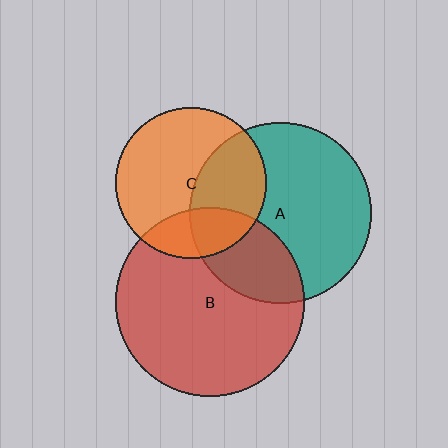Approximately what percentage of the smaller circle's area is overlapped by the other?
Approximately 40%.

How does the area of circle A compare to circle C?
Approximately 1.4 times.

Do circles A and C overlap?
Yes.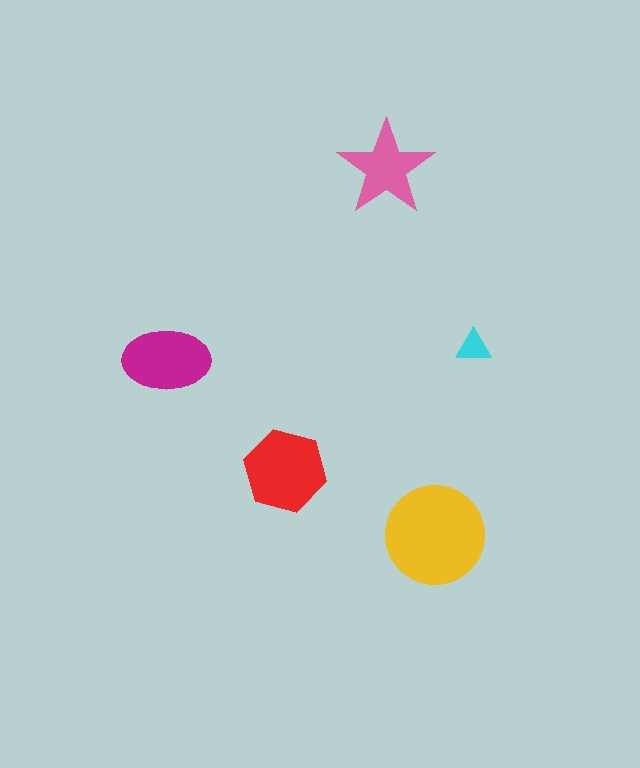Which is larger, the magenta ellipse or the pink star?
The magenta ellipse.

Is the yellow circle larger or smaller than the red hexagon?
Larger.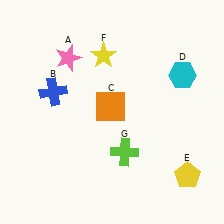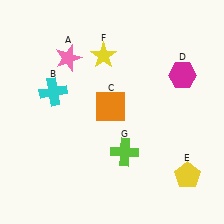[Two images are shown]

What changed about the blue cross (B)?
In Image 1, B is blue. In Image 2, it changed to cyan.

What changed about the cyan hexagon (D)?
In Image 1, D is cyan. In Image 2, it changed to magenta.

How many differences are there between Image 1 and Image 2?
There are 2 differences between the two images.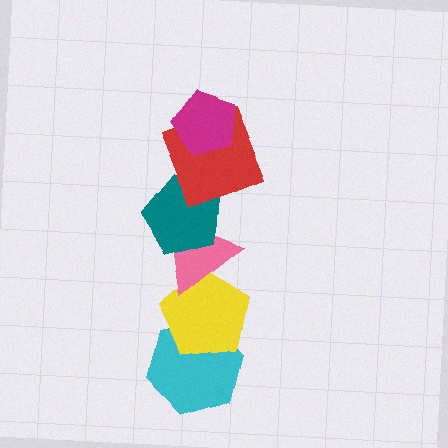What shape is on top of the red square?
The magenta pentagon is on top of the red square.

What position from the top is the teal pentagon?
The teal pentagon is 3rd from the top.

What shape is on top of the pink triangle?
The teal pentagon is on top of the pink triangle.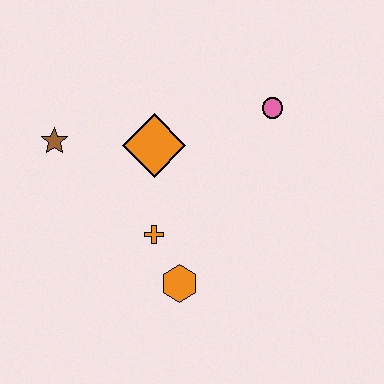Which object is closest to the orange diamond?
The orange cross is closest to the orange diamond.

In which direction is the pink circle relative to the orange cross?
The pink circle is above the orange cross.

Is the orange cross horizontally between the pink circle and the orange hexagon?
No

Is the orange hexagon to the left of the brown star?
No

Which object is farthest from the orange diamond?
The orange hexagon is farthest from the orange diamond.